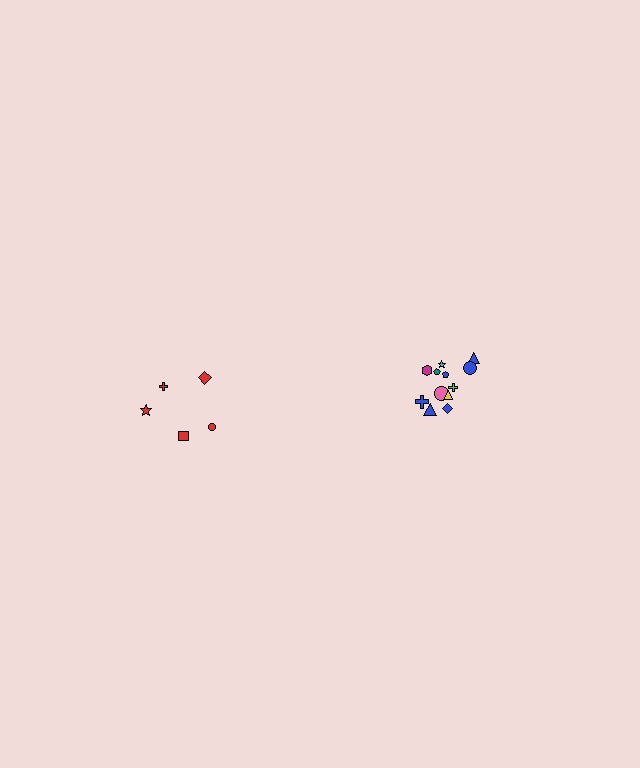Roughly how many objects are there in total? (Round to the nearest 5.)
Roughly 15 objects in total.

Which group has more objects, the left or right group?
The right group.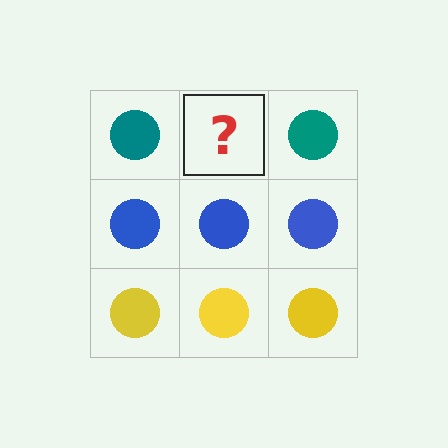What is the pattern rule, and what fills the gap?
The rule is that each row has a consistent color. The gap should be filled with a teal circle.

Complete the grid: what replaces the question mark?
The question mark should be replaced with a teal circle.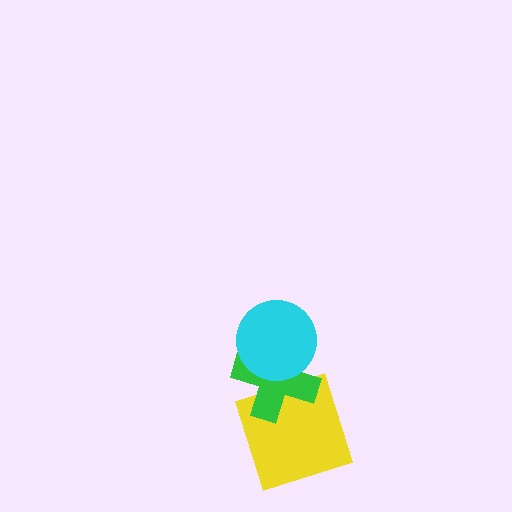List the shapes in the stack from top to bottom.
From top to bottom: the cyan circle, the green cross, the yellow square.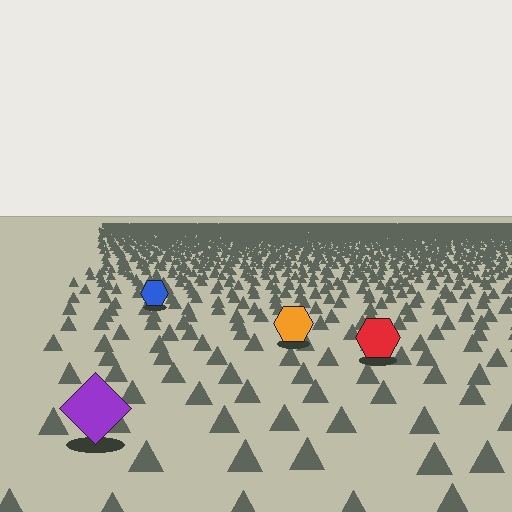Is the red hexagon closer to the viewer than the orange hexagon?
Yes. The red hexagon is closer — you can tell from the texture gradient: the ground texture is coarser near it.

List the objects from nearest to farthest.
From nearest to farthest: the purple diamond, the red hexagon, the orange hexagon, the blue hexagon.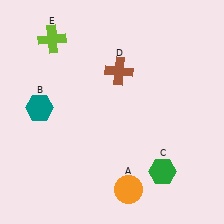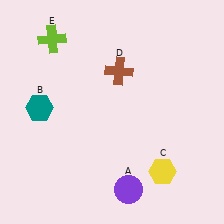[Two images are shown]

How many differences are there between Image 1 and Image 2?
There are 2 differences between the two images.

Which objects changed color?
A changed from orange to purple. C changed from green to yellow.